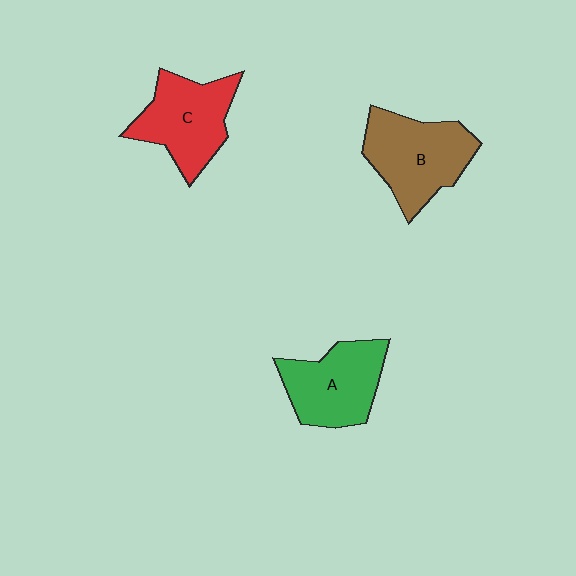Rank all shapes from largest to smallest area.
From largest to smallest: B (brown), C (red), A (green).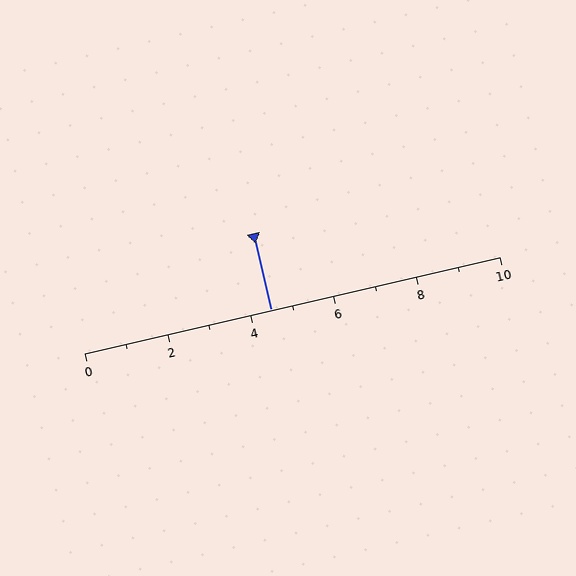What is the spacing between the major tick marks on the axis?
The major ticks are spaced 2 apart.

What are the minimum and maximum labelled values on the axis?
The axis runs from 0 to 10.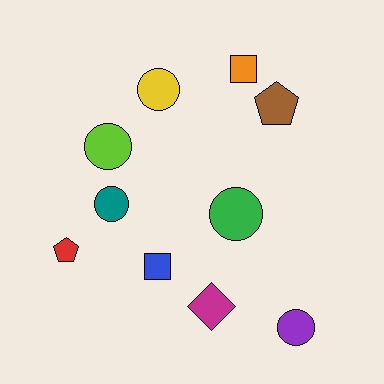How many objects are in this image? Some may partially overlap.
There are 10 objects.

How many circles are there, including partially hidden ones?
There are 5 circles.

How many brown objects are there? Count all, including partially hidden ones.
There is 1 brown object.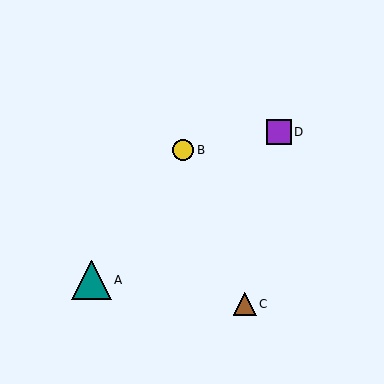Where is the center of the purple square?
The center of the purple square is at (279, 132).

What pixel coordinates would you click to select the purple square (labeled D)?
Click at (279, 132) to select the purple square D.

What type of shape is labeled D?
Shape D is a purple square.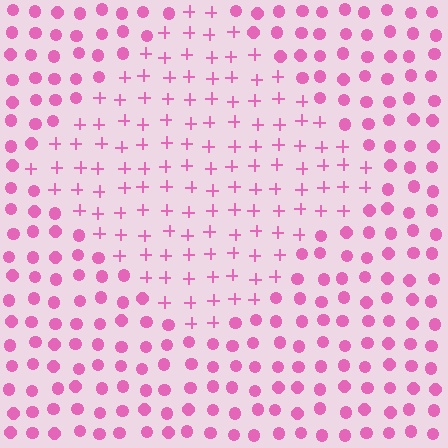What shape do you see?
I see a diamond.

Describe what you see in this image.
The image is filled with small pink elements arranged in a uniform grid. A diamond-shaped region contains plus signs, while the surrounding area contains circles. The boundary is defined purely by the change in element shape.